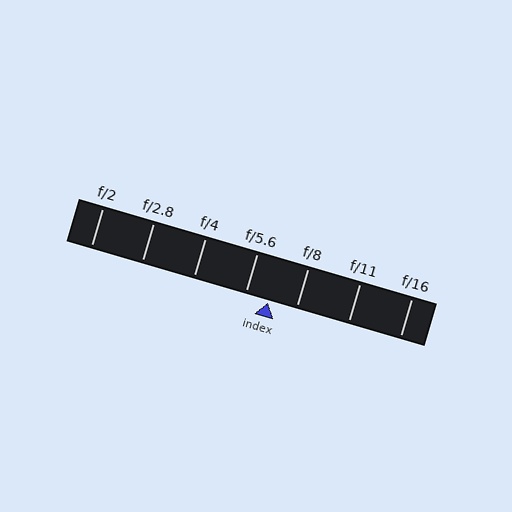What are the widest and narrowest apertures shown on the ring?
The widest aperture shown is f/2 and the narrowest is f/16.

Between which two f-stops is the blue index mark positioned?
The index mark is between f/5.6 and f/8.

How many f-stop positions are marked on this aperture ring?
There are 7 f-stop positions marked.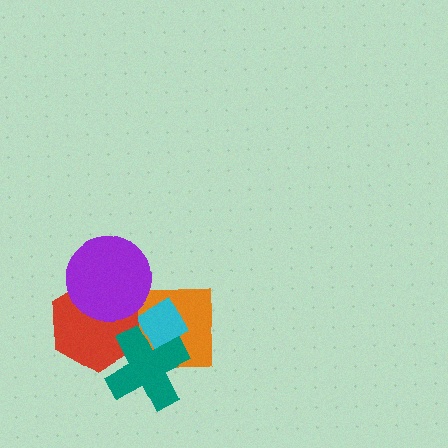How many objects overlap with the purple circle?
1 object overlaps with the purple circle.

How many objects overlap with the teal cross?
3 objects overlap with the teal cross.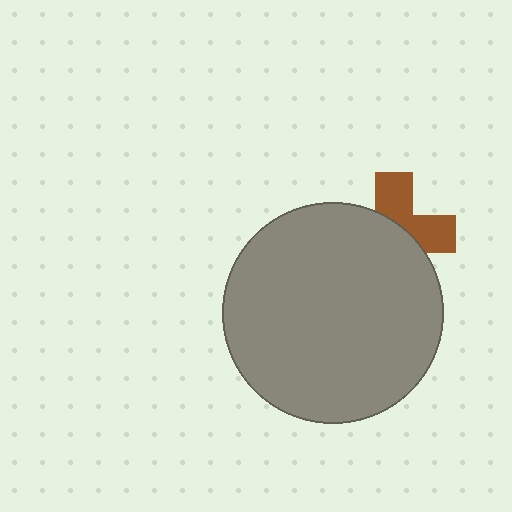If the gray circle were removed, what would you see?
You would see the complete brown cross.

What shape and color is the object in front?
The object in front is a gray circle.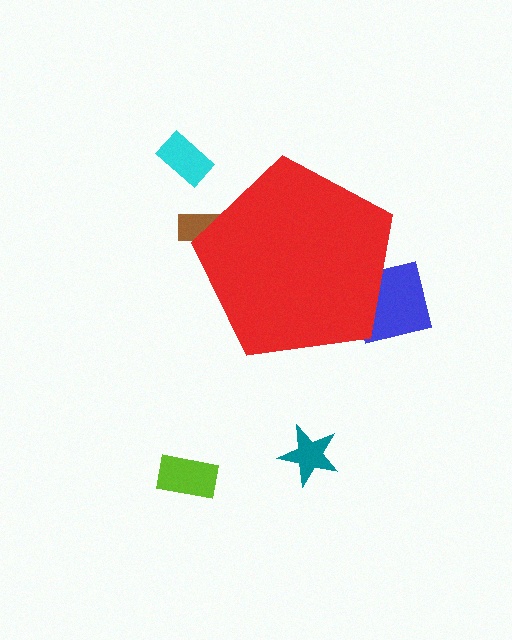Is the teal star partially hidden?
No, the teal star is fully visible.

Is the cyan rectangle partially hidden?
No, the cyan rectangle is fully visible.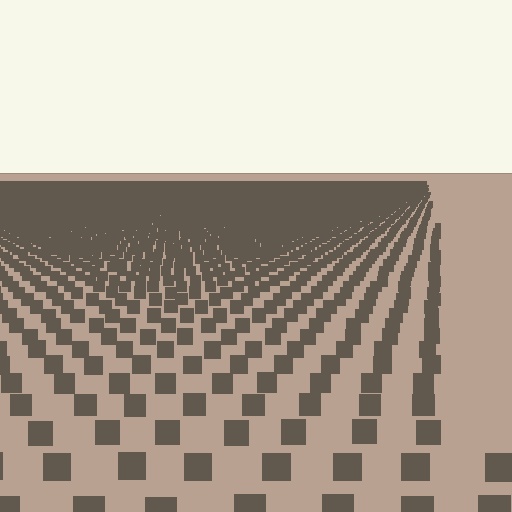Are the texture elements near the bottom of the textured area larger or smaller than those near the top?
Larger. Near the bottom, elements are closer to the viewer and appear at a bigger on-screen size.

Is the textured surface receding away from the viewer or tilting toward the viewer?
The surface is receding away from the viewer. Texture elements get smaller and denser toward the top.